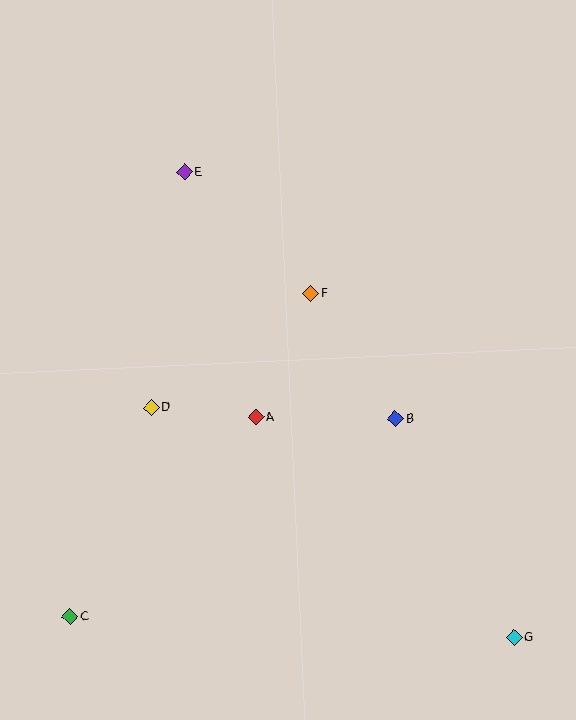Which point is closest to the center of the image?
Point A at (256, 417) is closest to the center.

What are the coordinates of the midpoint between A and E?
The midpoint between A and E is at (220, 295).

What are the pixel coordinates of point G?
Point G is at (514, 638).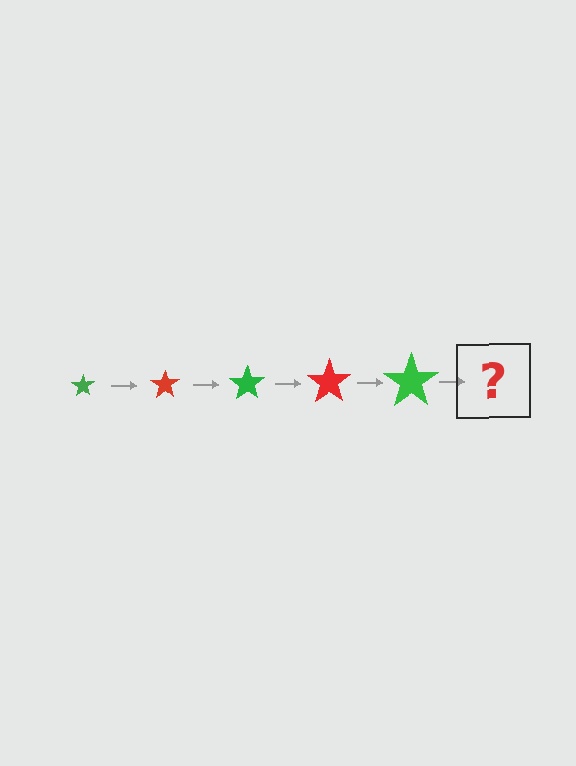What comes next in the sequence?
The next element should be a red star, larger than the previous one.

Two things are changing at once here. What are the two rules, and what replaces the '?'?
The two rules are that the star grows larger each step and the color cycles through green and red. The '?' should be a red star, larger than the previous one.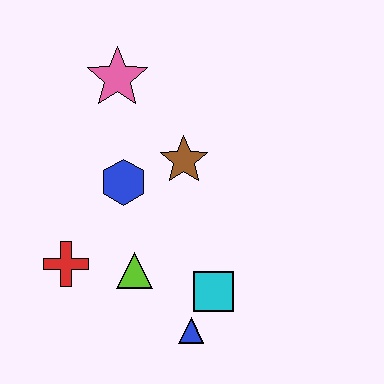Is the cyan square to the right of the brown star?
Yes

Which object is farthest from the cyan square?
The pink star is farthest from the cyan square.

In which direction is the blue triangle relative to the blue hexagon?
The blue triangle is below the blue hexagon.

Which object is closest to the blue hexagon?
The brown star is closest to the blue hexagon.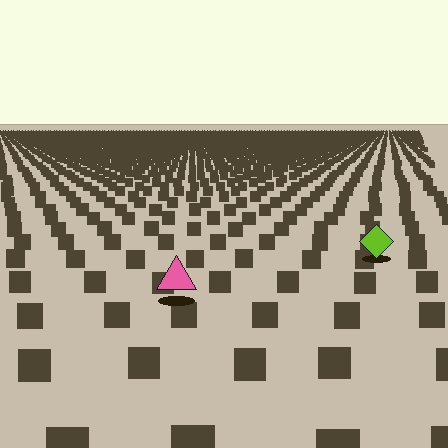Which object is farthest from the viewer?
The lime diamond is farthest from the viewer. It appears smaller and the ground texture around it is denser.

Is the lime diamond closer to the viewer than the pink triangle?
No. The pink triangle is closer — you can tell from the texture gradient: the ground texture is coarser near it.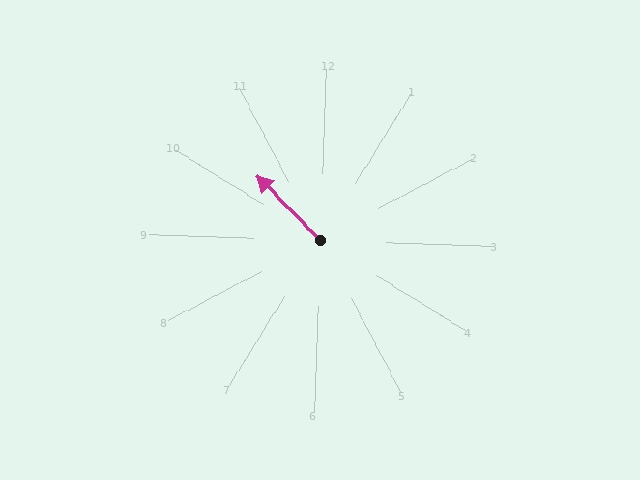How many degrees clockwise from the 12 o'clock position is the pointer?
Approximately 313 degrees.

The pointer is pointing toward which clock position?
Roughly 10 o'clock.